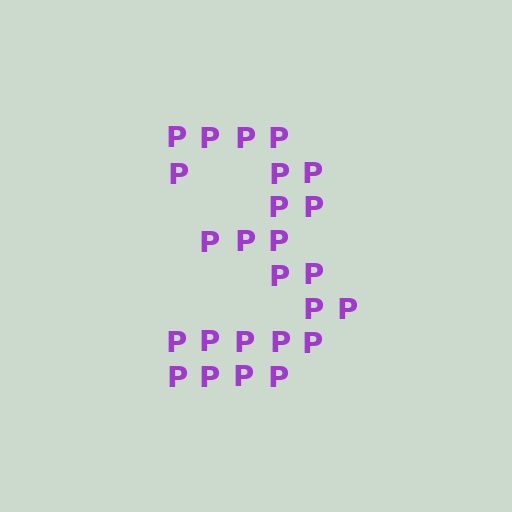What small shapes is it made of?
It is made of small letter P's.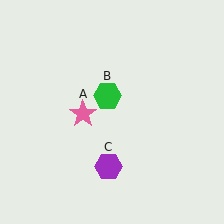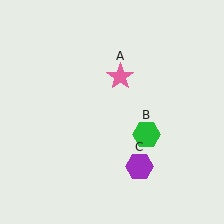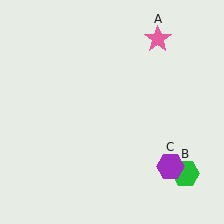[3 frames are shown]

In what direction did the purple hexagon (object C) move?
The purple hexagon (object C) moved right.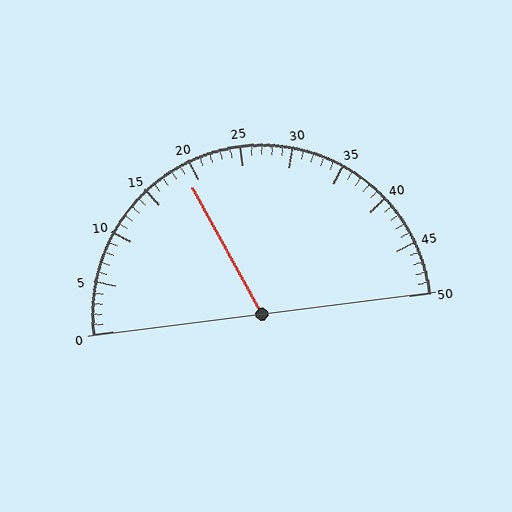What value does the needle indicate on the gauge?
The needle indicates approximately 19.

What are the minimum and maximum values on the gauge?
The gauge ranges from 0 to 50.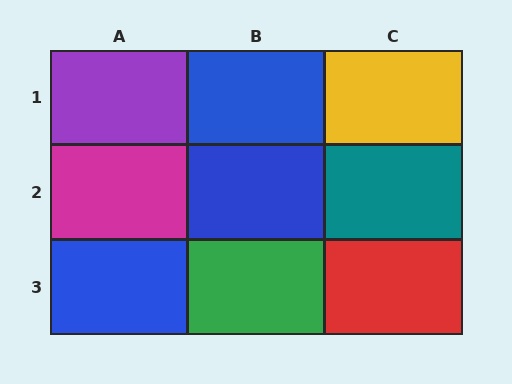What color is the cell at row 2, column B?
Blue.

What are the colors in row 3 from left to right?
Blue, green, red.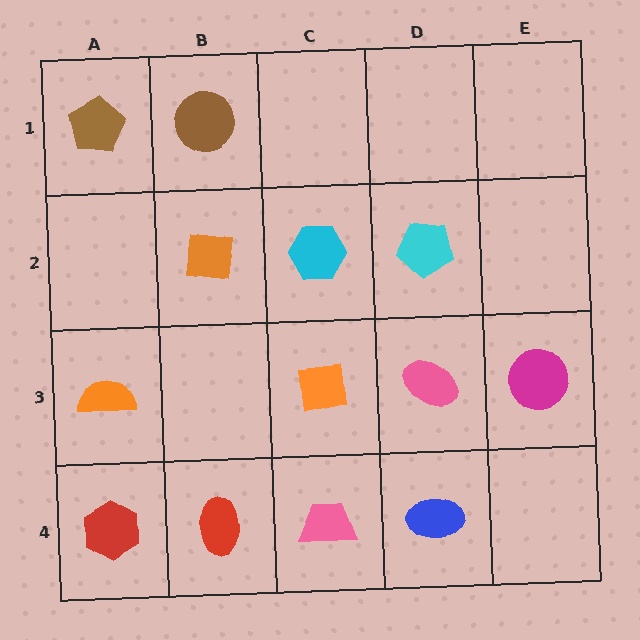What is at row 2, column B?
An orange square.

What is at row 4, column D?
A blue ellipse.